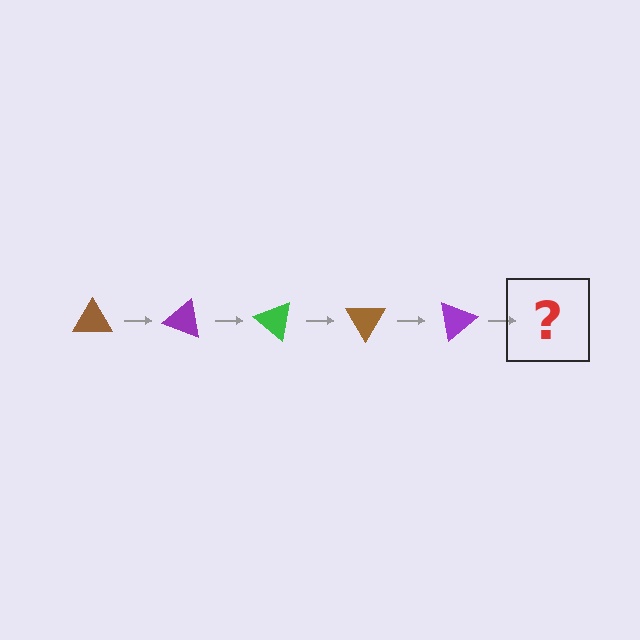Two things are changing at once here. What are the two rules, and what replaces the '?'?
The two rules are that it rotates 20 degrees each step and the color cycles through brown, purple, and green. The '?' should be a green triangle, rotated 100 degrees from the start.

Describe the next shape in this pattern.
It should be a green triangle, rotated 100 degrees from the start.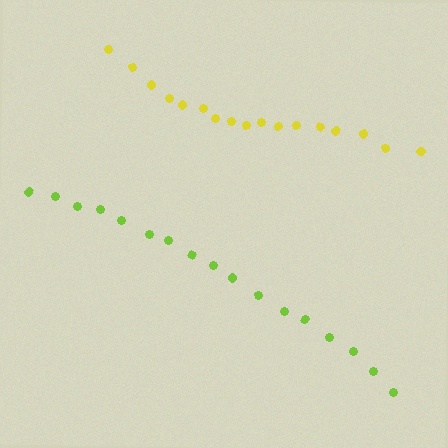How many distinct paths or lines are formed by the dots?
There are 2 distinct paths.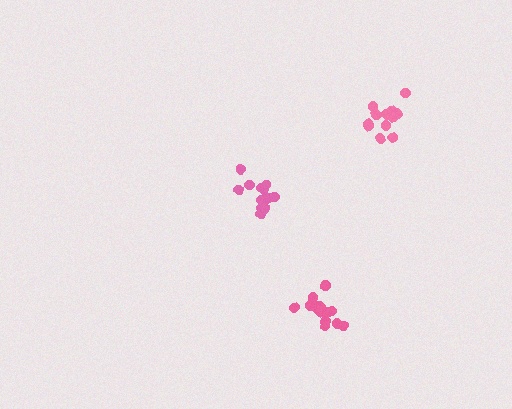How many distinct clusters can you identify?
There are 3 distinct clusters.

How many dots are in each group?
Group 1: 13 dots, Group 2: 13 dots, Group 3: 14 dots (40 total).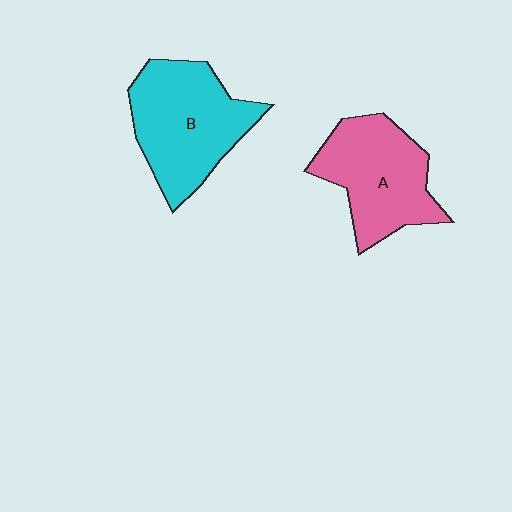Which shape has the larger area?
Shape B (cyan).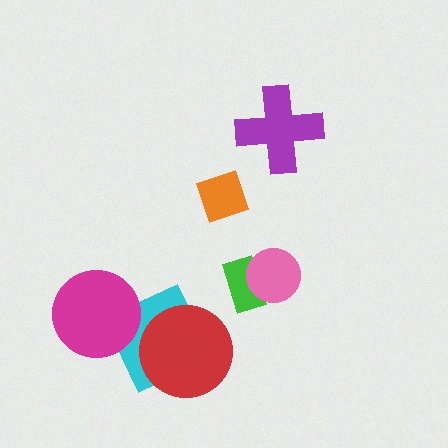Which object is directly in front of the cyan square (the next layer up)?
The red circle is directly in front of the cyan square.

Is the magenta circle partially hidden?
No, no other shape covers it.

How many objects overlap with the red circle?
1 object overlaps with the red circle.